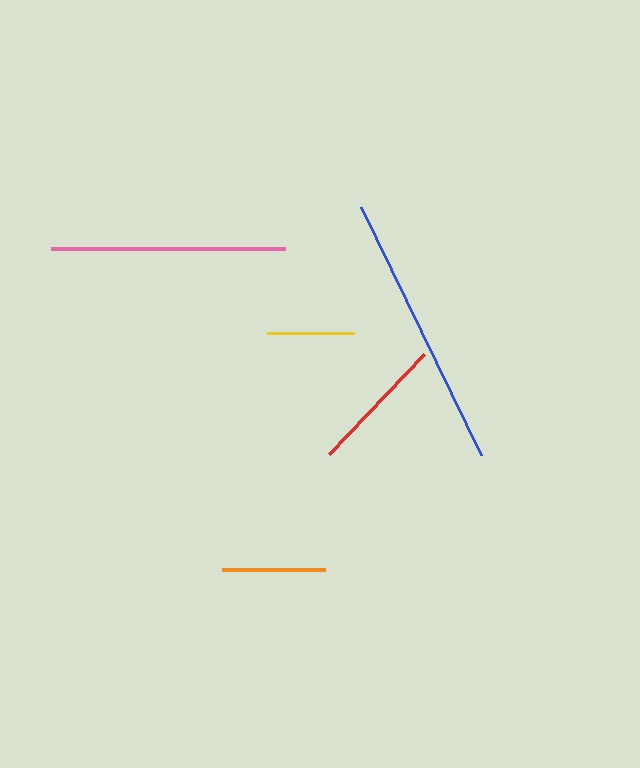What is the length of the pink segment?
The pink segment is approximately 233 pixels long.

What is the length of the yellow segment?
The yellow segment is approximately 87 pixels long.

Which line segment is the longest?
The blue line is the longest at approximately 275 pixels.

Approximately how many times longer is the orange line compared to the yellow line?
The orange line is approximately 1.2 times the length of the yellow line.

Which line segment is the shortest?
The yellow line is the shortest at approximately 87 pixels.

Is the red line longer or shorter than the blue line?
The blue line is longer than the red line.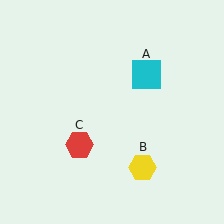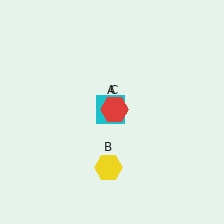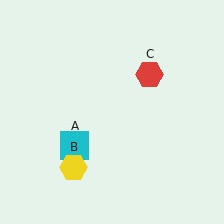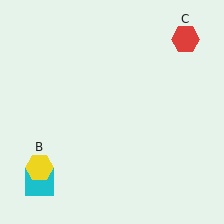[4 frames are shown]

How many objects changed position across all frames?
3 objects changed position: cyan square (object A), yellow hexagon (object B), red hexagon (object C).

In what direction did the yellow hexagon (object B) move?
The yellow hexagon (object B) moved left.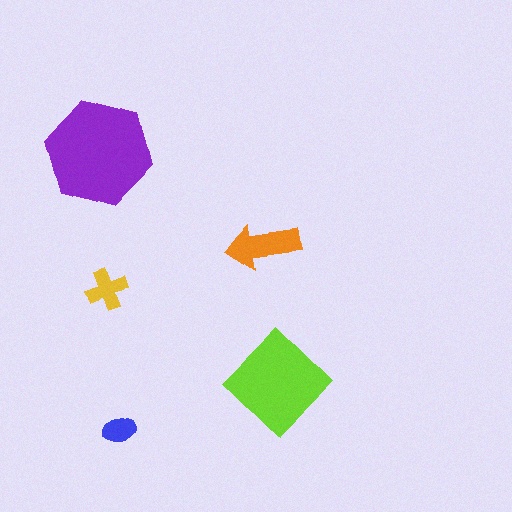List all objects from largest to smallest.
The purple hexagon, the lime diamond, the orange arrow, the yellow cross, the blue ellipse.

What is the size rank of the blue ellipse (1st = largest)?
5th.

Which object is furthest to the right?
The lime diamond is rightmost.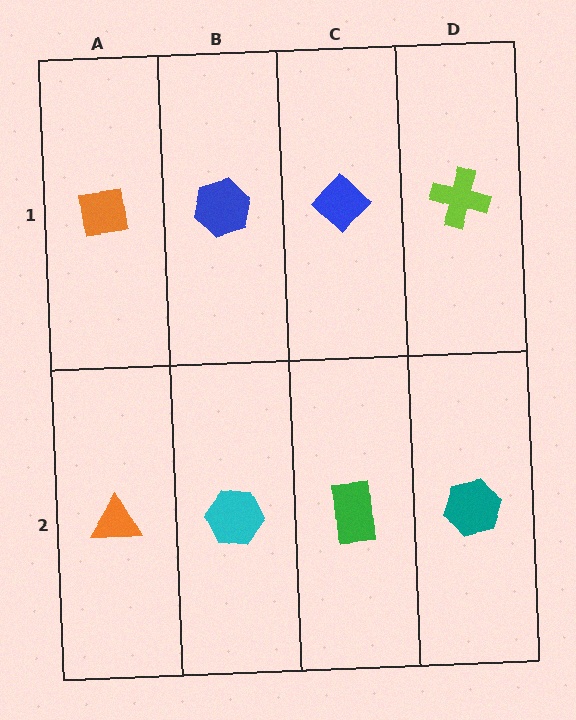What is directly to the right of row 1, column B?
A blue diamond.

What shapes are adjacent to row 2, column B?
A blue hexagon (row 1, column B), an orange triangle (row 2, column A), a green rectangle (row 2, column C).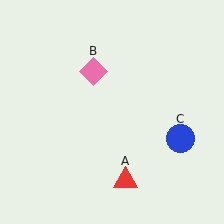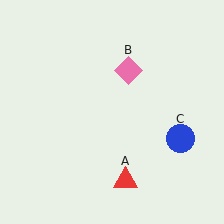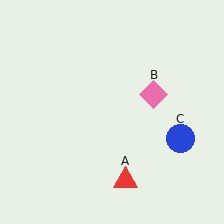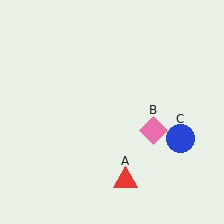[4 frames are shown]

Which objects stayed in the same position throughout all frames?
Red triangle (object A) and blue circle (object C) remained stationary.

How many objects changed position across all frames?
1 object changed position: pink diamond (object B).